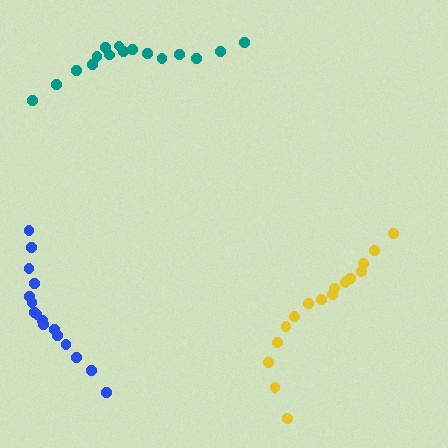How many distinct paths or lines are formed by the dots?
There are 3 distinct paths.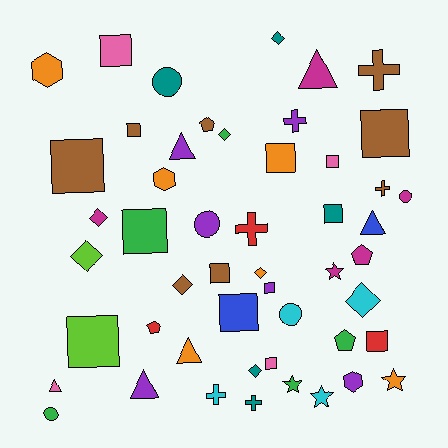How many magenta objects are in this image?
There are 5 magenta objects.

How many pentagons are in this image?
There are 4 pentagons.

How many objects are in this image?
There are 50 objects.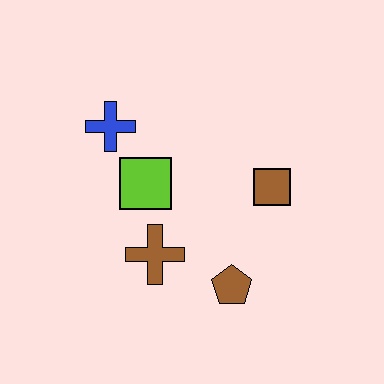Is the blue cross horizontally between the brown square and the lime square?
No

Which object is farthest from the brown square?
The blue cross is farthest from the brown square.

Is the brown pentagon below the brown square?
Yes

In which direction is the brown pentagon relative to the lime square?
The brown pentagon is below the lime square.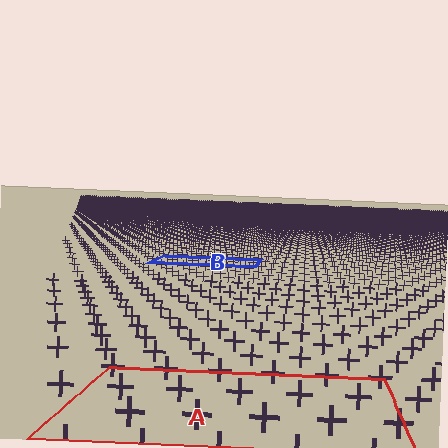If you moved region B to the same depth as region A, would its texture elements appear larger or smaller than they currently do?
They would appear larger. At a closer depth, the same texture elements are projected at a bigger on-screen size.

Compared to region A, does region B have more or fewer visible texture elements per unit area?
Region B has more texture elements per unit area — they are packed more densely because it is farther away.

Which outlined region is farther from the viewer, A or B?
Region B is farther from the viewer — the texture elements inside it appear smaller and more densely packed.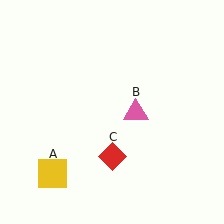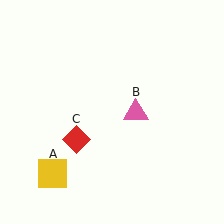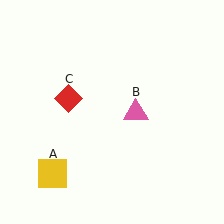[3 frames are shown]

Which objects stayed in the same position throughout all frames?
Yellow square (object A) and pink triangle (object B) remained stationary.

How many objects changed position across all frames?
1 object changed position: red diamond (object C).